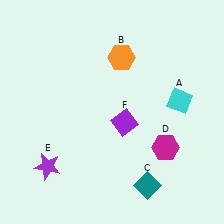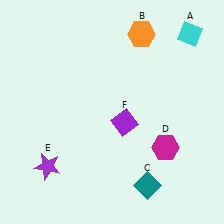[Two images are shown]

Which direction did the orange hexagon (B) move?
The orange hexagon (B) moved up.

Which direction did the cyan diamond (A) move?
The cyan diamond (A) moved up.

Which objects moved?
The objects that moved are: the cyan diamond (A), the orange hexagon (B).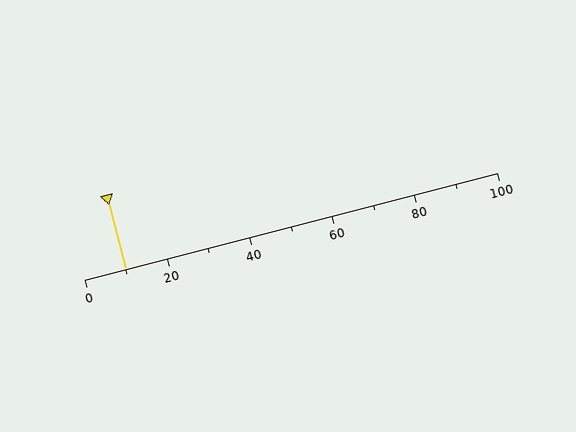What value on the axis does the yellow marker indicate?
The marker indicates approximately 10.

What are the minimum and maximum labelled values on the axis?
The axis runs from 0 to 100.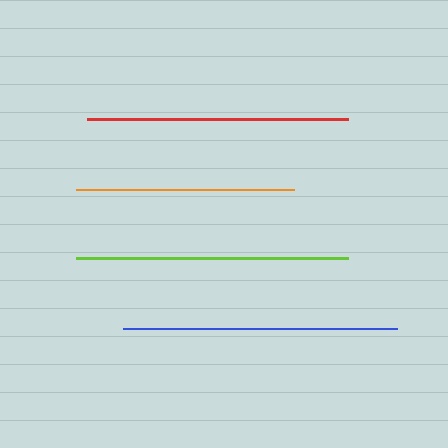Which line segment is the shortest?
The orange line is the shortest at approximately 218 pixels.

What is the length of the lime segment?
The lime segment is approximately 272 pixels long.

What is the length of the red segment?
The red segment is approximately 261 pixels long.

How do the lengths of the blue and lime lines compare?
The blue and lime lines are approximately the same length.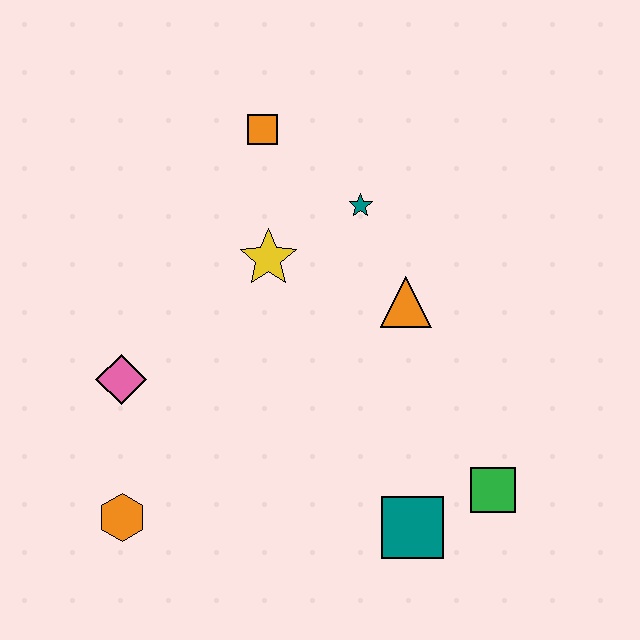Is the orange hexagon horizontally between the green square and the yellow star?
No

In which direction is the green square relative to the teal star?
The green square is below the teal star.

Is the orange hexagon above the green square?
No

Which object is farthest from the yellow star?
The green square is farthest from the yellow star.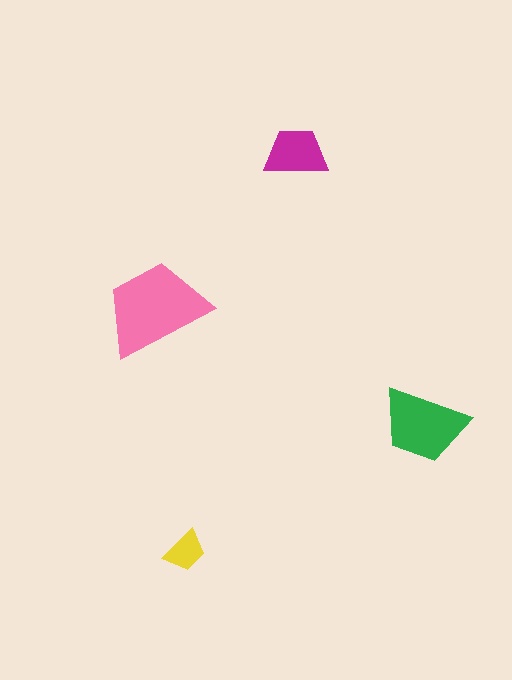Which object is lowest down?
The yellow trapezoid is bottommost.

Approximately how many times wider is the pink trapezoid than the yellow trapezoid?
About 2.5 times wider.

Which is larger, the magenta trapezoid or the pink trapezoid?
The pink one.